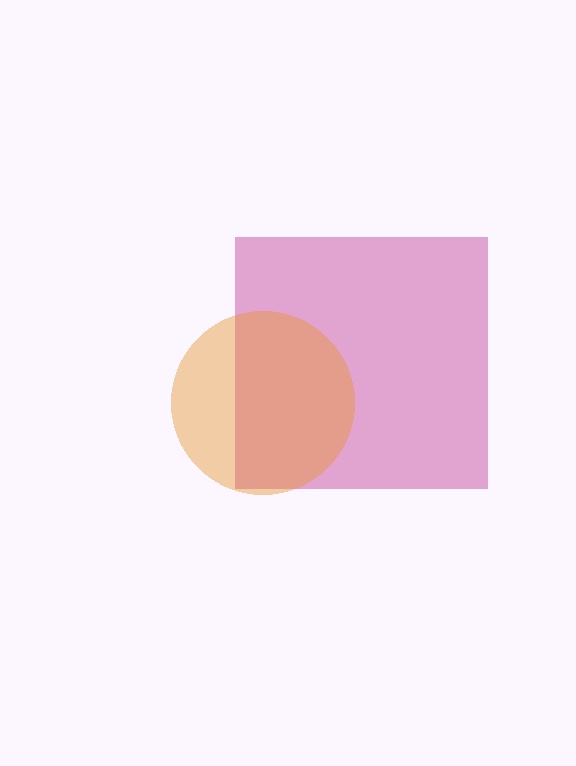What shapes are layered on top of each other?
The layered shapes are: a magenta square, an orange circle.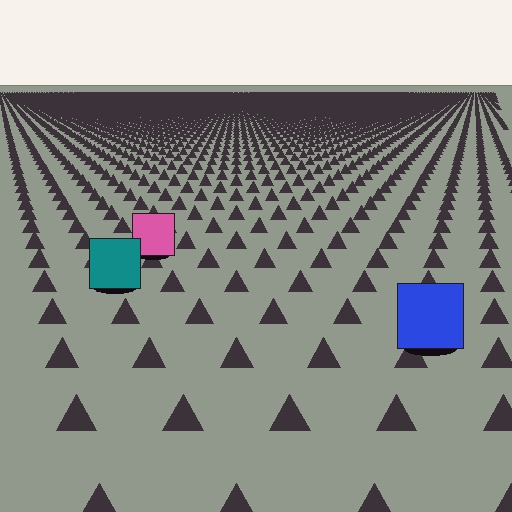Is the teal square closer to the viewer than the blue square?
No. The blue square is closer — you can tell from the texture gradient: the ground texture is coarser near it.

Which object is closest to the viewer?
The blue square is closest. The texture marks near it are larger and more spread out.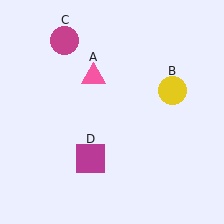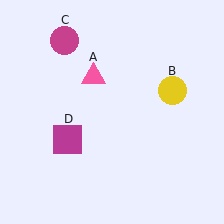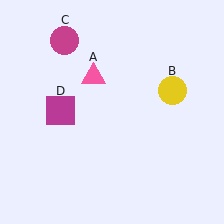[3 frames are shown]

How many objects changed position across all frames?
1 object changed position: magenta square (object D).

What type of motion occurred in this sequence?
The magenta square (object D) rotated clockwise around the center of the scene.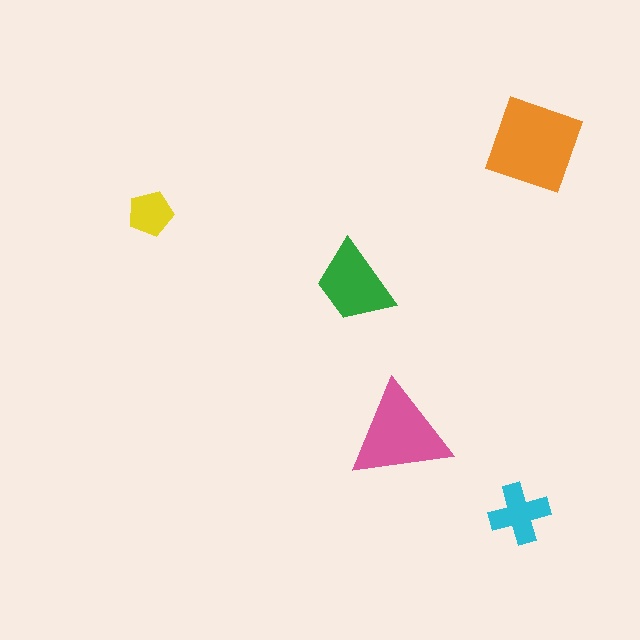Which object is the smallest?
The yellow pentagon.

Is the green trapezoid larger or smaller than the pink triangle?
Smaller.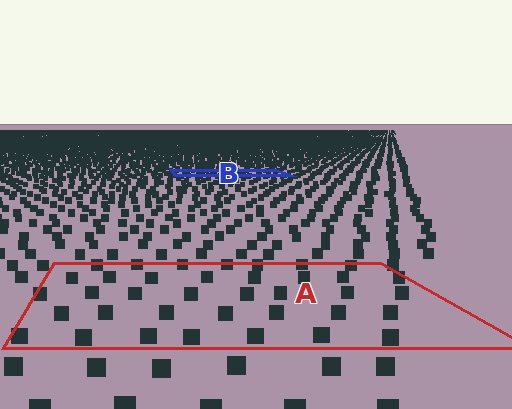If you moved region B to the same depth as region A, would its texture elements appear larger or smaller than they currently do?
They would appear larger. At a closer depth, the same texture elements are projected at a bigger on-screen size.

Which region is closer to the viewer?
Region A is closer. The texture elements there are larger and more spread out.